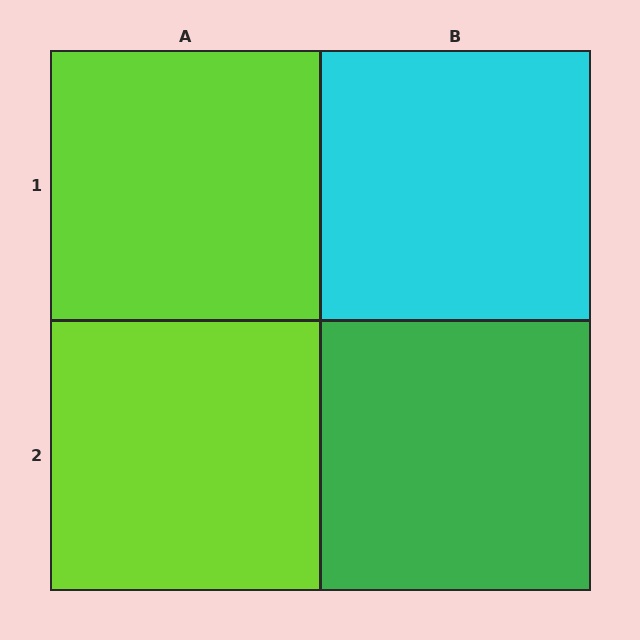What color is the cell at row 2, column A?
Lime.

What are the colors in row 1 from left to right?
Lime, cyan.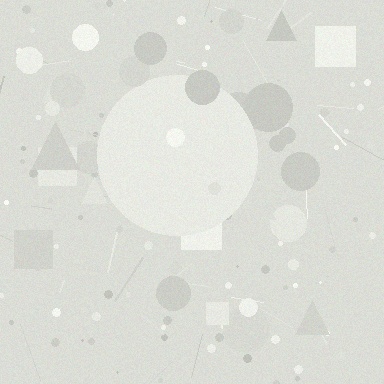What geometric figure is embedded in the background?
A circle is embedded in the background.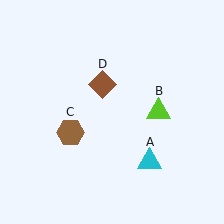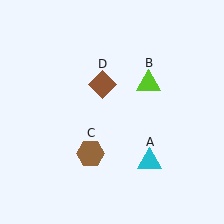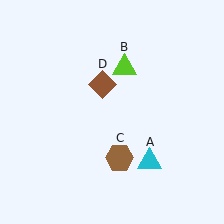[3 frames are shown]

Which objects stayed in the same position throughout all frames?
Cyan triangle (object A) and brown diamond (object D) remained stationary.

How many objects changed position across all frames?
2 objects changed position: lime triangle (object B), brown hexagon (object C).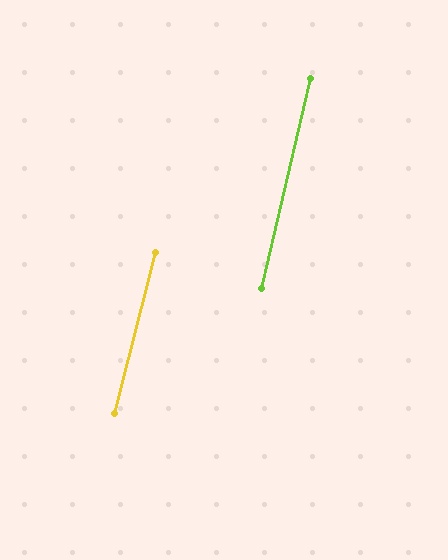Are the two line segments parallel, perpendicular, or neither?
Parallel — their directions differ by only 1.3°.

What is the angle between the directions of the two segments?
Approximately 1 degree.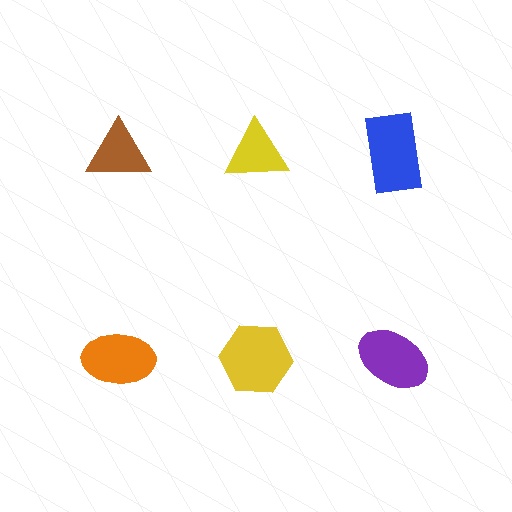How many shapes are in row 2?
3 shapes.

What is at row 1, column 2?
A yellow triangle.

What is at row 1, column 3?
A blue rectangle.